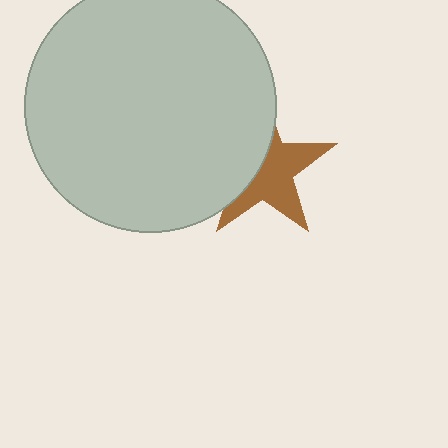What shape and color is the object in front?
The object in front is a light gray circle.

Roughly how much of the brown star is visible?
About half of it is visible (roughly 56%).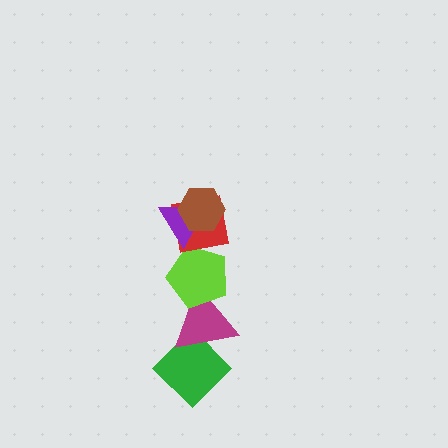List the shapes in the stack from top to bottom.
From top to bottom: the brown hexagon, the purple triangle, the red square, the lime pentagon, the magenta triangle, the green diamond.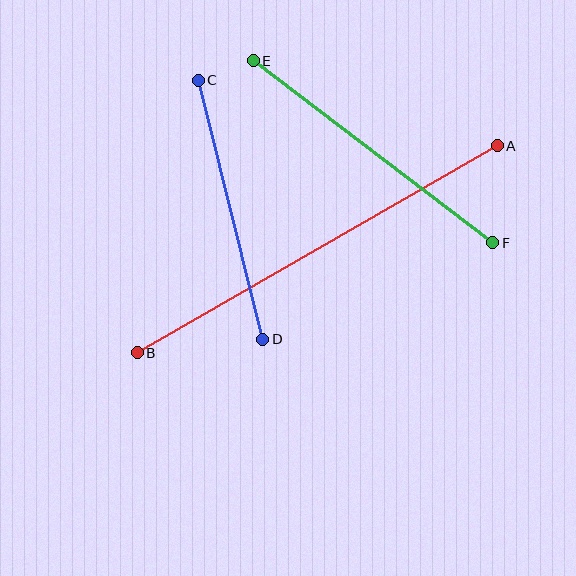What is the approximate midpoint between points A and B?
The midpoint is at approximately (317, 249) pixels.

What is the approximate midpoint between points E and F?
The midpoint is at approximately (373, 152) pixels.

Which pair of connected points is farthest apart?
Points A and B are farthest apart.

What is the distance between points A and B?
The distance is approximately 415 pixels.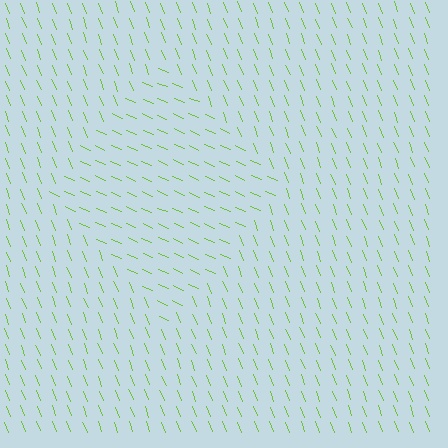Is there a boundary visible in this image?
Yes, there is a texture boundary formed by a change in line orientation.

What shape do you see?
I see a diamond.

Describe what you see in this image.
The image is filled with small lime line segments. A diamond region in the image has lines oriented differently from the surrounding lines, creating a visible texture boundary.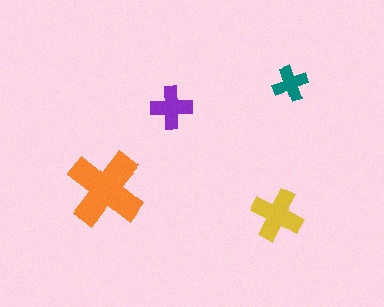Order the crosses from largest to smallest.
the orange one, the yellow one, the purple one, the teal one.